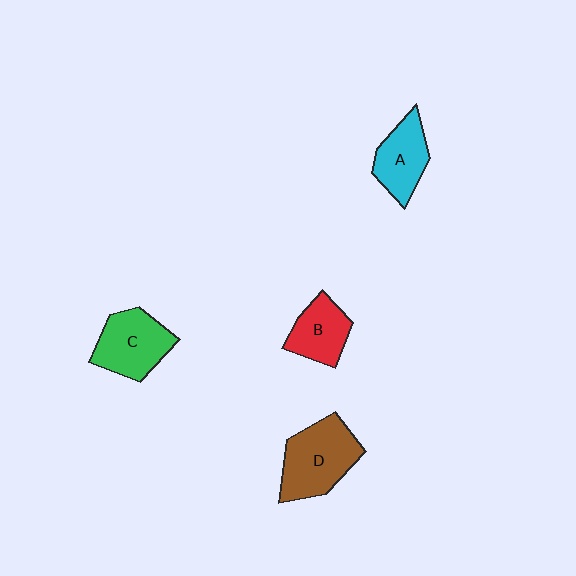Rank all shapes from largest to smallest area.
From largest to smallest: D (brown), C (green), A (cyan), B (red).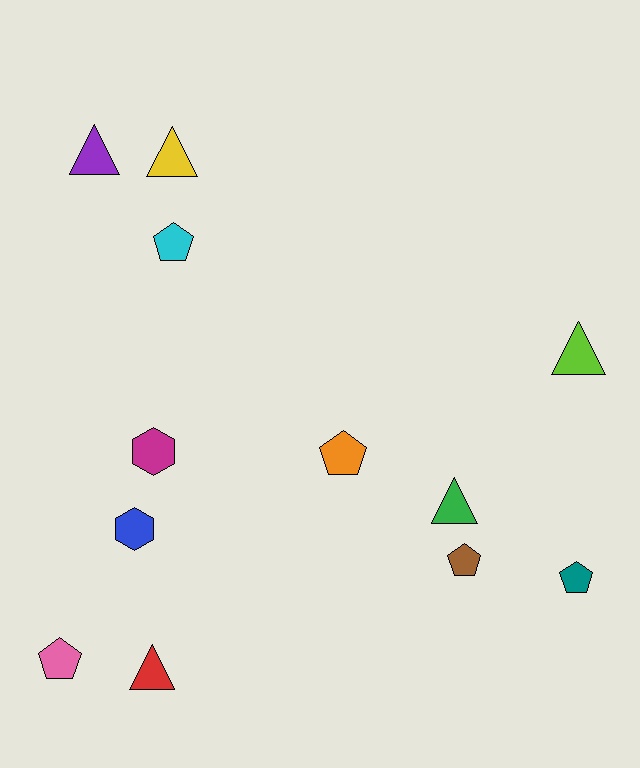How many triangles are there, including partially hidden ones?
There are 5 triangles.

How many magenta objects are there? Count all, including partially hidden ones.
There is 1 magenta object.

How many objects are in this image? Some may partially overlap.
There are 12 objects.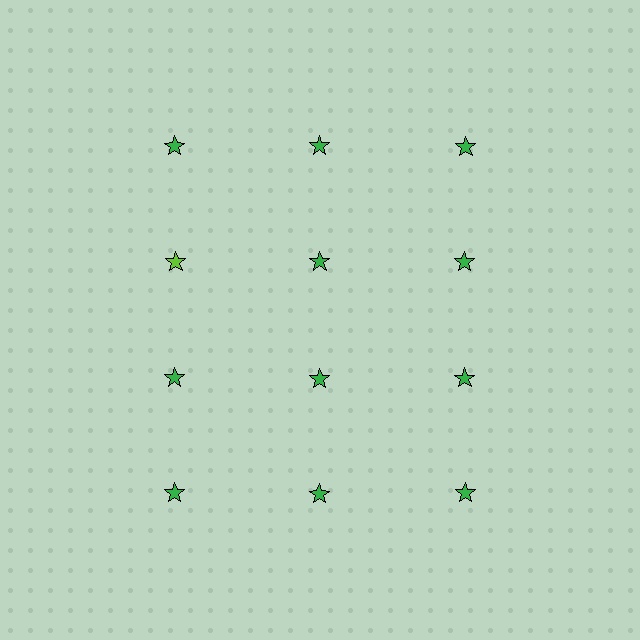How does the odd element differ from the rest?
It has a different color: lime instead of green.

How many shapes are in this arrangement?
There are 12 shapes arranged in a grid pattern.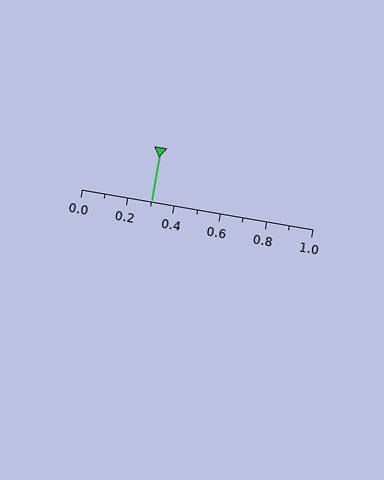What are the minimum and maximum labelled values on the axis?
The axis runs from 0.0 to 1.0.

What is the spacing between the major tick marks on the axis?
The major ticks are spaced 0.2 apart.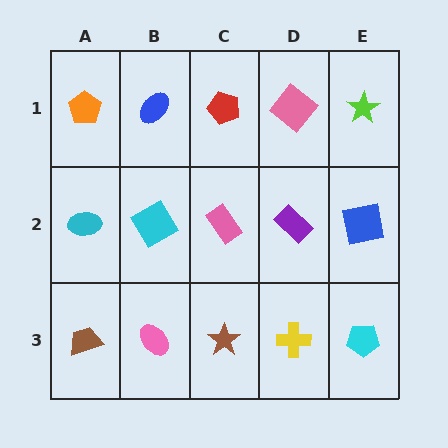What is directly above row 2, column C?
A red pentagon.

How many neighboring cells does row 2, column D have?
4.